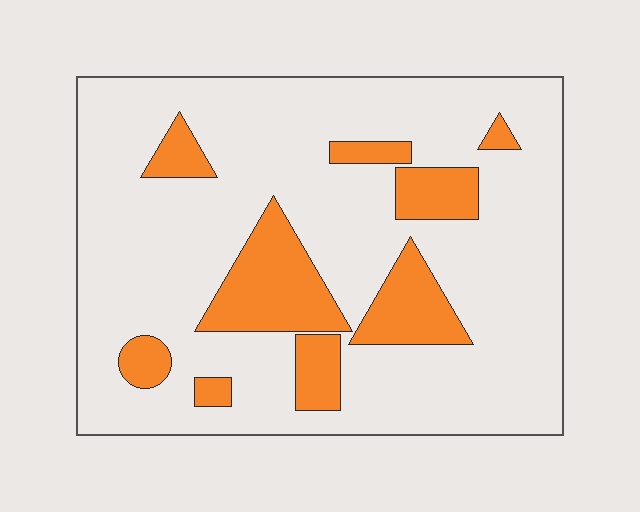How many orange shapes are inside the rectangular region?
9.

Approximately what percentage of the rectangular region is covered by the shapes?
Approximately 20%.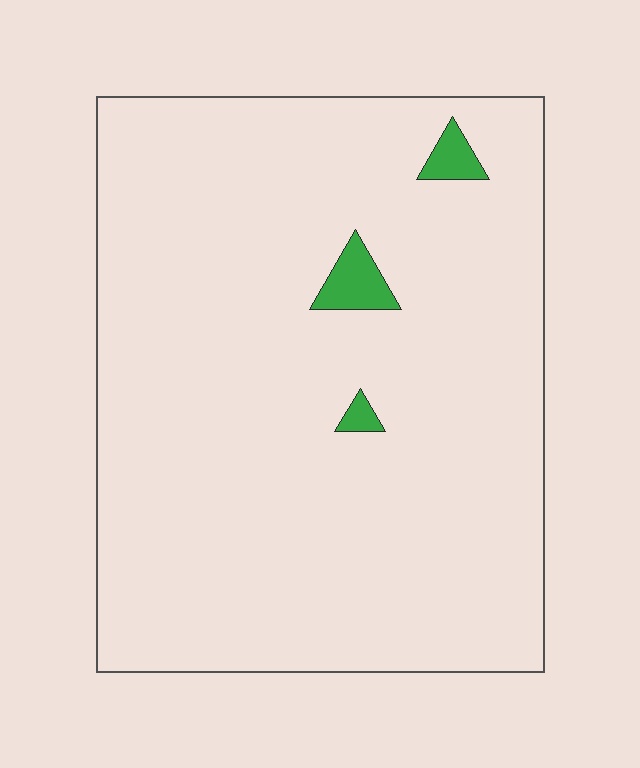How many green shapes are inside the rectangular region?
3.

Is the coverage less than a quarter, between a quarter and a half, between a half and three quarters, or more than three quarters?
Less than a quarter.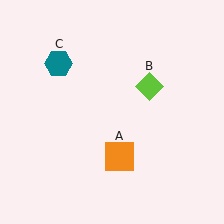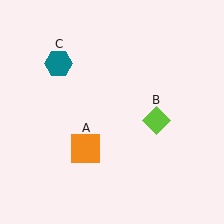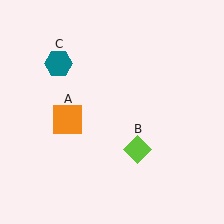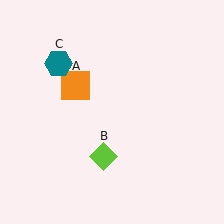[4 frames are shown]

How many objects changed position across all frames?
2 objects changed position: orange square (object A), lime diamond (object B).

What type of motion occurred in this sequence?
The orange square (object A), lime diamond (object B) rotated clockwise around the center of the scene.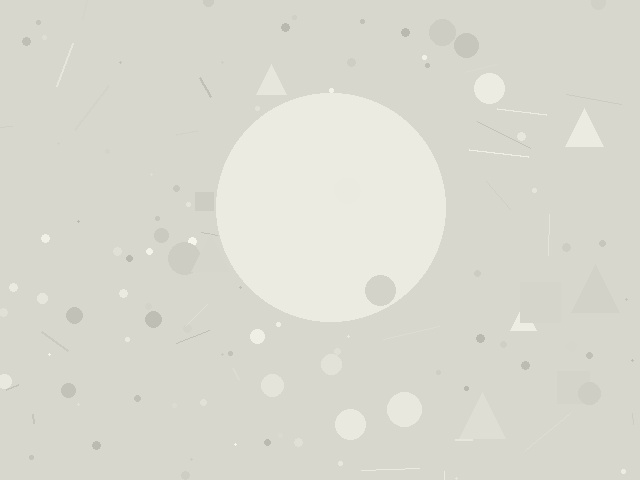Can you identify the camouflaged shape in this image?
The camouflaged shape is a circle.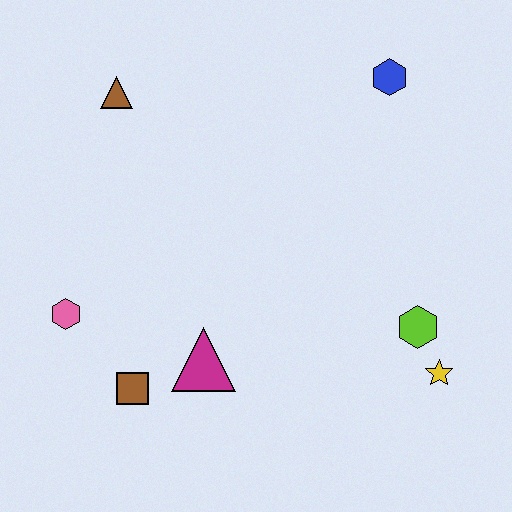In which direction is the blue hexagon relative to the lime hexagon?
The blue hexagon is above the lime hexagon.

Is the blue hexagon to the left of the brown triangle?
No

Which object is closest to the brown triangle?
The pink hexagon is closest to the brown triangle.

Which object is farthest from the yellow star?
The brown triangle is farthest from the yellow star.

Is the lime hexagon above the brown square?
Yes